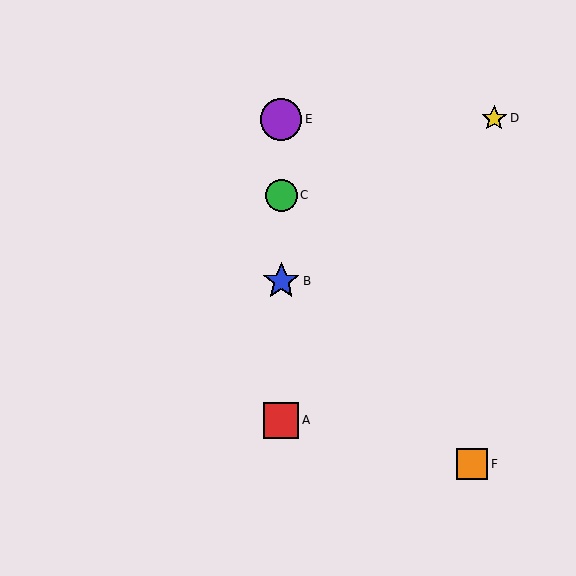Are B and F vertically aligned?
No, B is at x≈281 and F is at x≈472.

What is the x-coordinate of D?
Object D is at x≈494.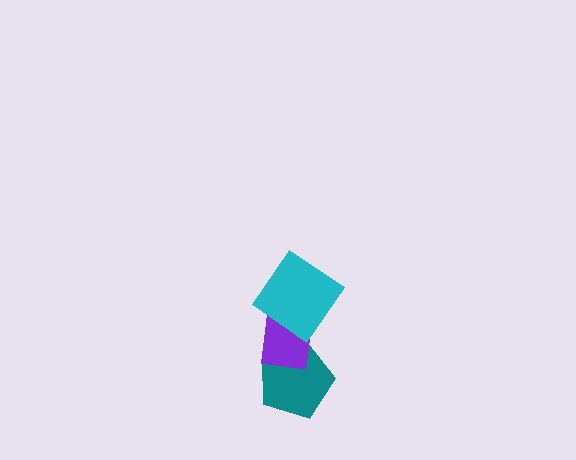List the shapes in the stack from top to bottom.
From top to bottom: the cyan diamond, the purple rectangle, the teal pentagon.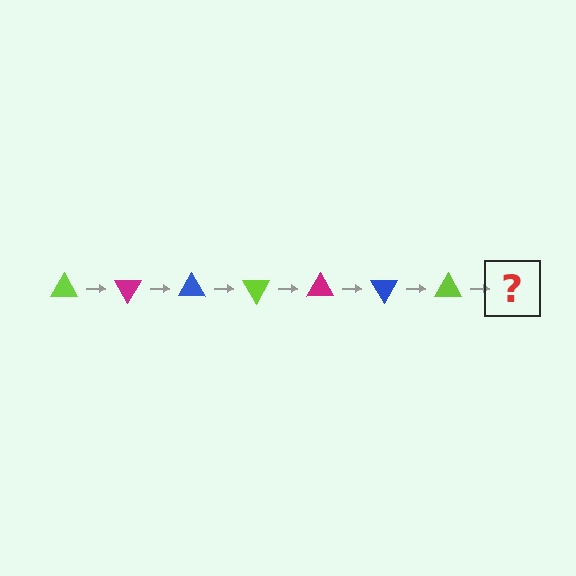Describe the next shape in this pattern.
It should be a magenta triangle, rotated 420 degrees from the start.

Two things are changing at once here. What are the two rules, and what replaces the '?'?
The two rules are that it rotates 60 degrees each step and the color cycles through lime, magenta, and blue. The '?' should be a magenta triangle, rotated 420 degrees from the start.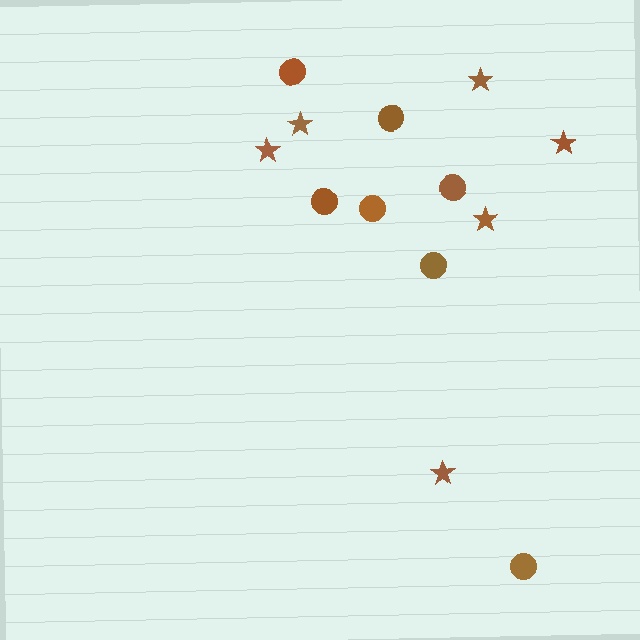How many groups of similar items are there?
There are 2 groups: one group of stars (6) and one group of circles (7).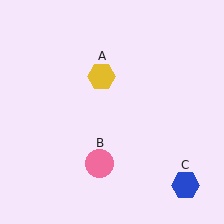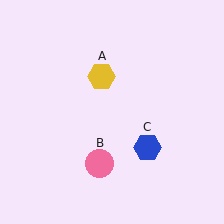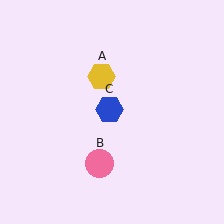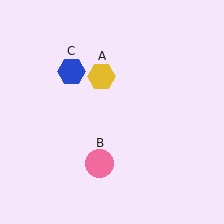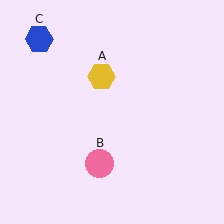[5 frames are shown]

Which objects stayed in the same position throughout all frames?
Yellow hexagon (object A) and pink circle (object B) remained stationary.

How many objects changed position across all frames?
1 object changed position: blue hexagon (object C).